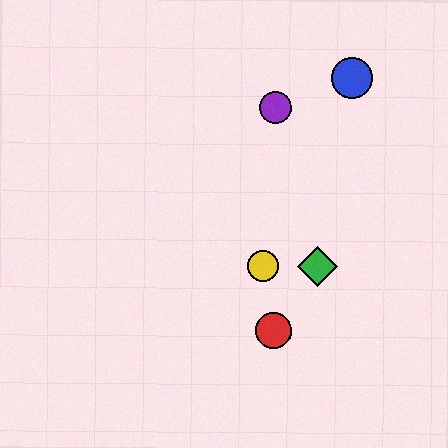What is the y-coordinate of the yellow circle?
The yellow circle is at y≈266.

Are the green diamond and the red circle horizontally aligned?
No, the green diamond is at y≈266 and the red circle is at y≈331.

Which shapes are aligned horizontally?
The green diamond, the yellow circle are aligned horizontally.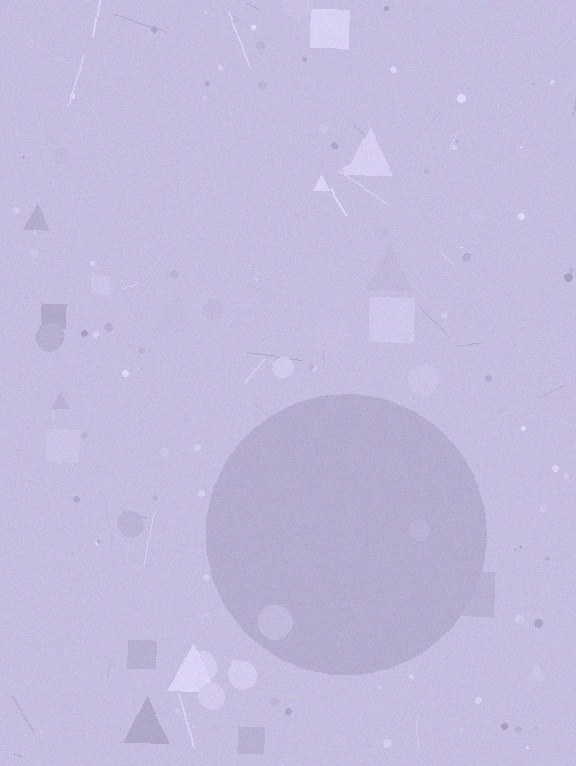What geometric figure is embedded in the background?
A circle is embedded in the background.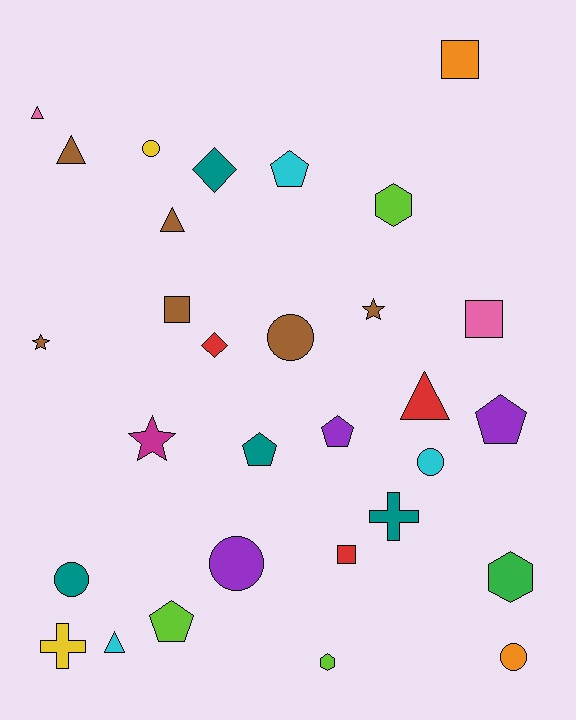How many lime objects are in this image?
There are 3 lime objects.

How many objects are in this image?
There are 30 objects.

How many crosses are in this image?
There are 2 crosses.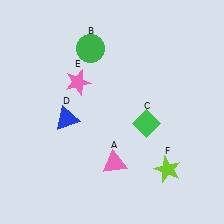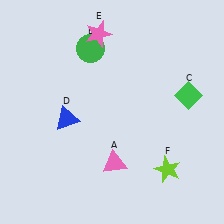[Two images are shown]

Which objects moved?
The objects that moved are: the green diamond (C), the pink star (E).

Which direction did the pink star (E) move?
The pink star (E) moved up.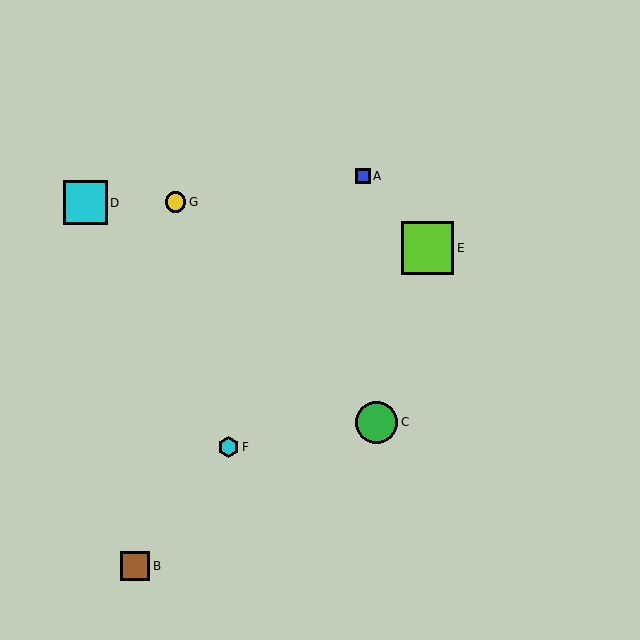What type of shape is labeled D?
Shape D is a cyan square.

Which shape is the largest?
The lime square (labeled E) is the largest.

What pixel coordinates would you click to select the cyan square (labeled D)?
Click at (85, 203) to select the cyan square D.